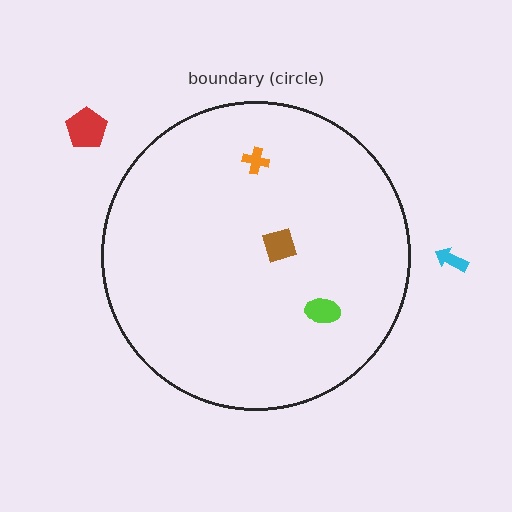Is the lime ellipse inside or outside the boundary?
Inside.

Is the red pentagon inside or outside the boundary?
Outside.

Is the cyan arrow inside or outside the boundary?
Outside.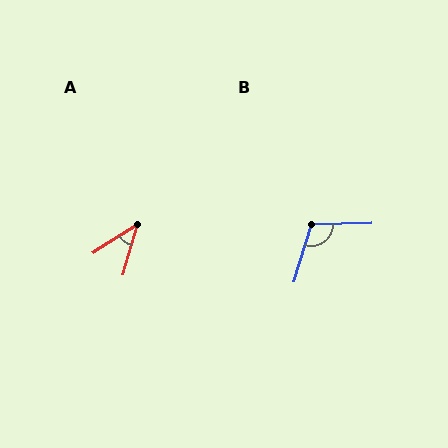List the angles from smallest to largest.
A (42°), B (108°).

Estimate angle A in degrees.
Approximately 42 degrees.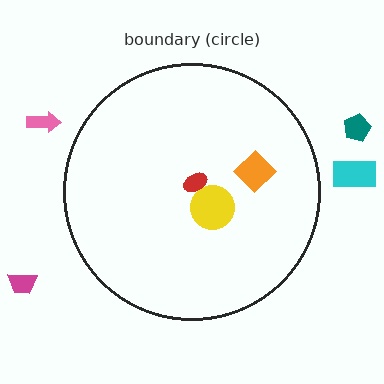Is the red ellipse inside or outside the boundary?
Inside.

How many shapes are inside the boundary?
3 inside, 4 outside.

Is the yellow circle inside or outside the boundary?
Inside.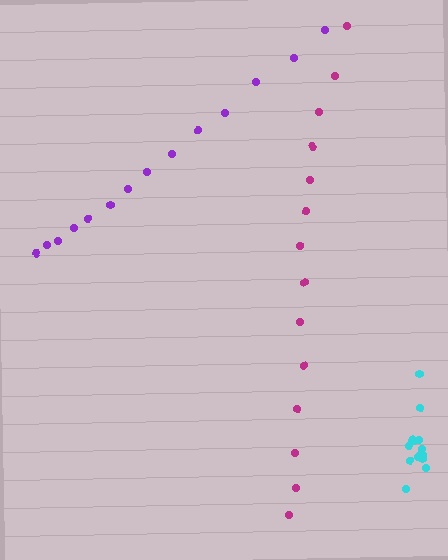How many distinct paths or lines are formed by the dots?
There are 3 distinct paths.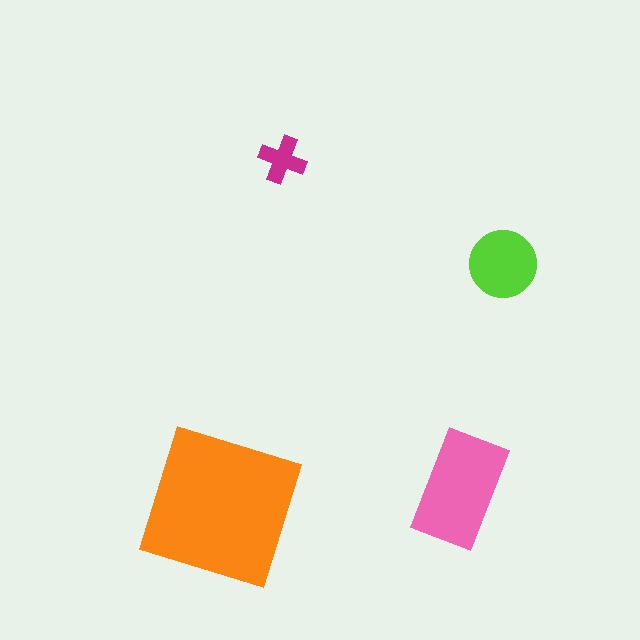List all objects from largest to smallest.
The orange square, the pink rectangle, the lime circle, the magenta cross.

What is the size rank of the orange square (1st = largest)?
1st.